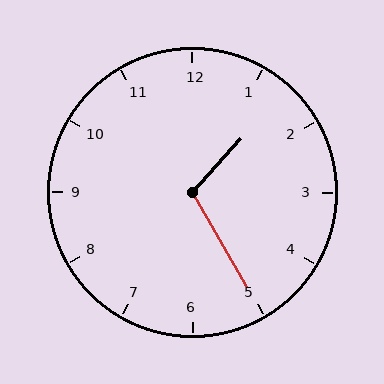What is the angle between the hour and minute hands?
Approximately 108 degrees.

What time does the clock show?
1:25.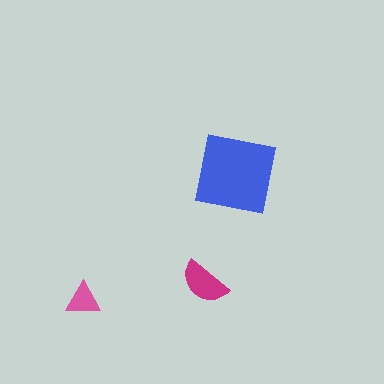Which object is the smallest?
The pink triangle.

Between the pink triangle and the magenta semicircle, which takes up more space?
The magenta semicircle.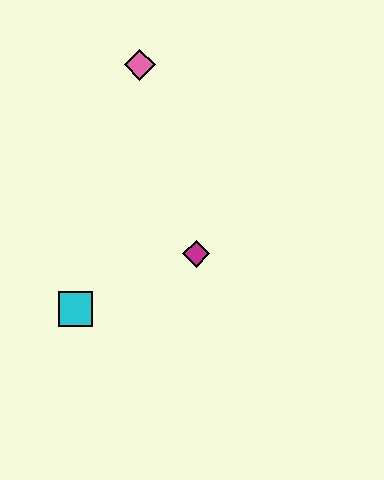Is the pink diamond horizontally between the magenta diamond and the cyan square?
Yes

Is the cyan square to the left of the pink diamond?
Yes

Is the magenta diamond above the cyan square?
Yes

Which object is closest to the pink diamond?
The magenta diamond is closest to the pink diamond.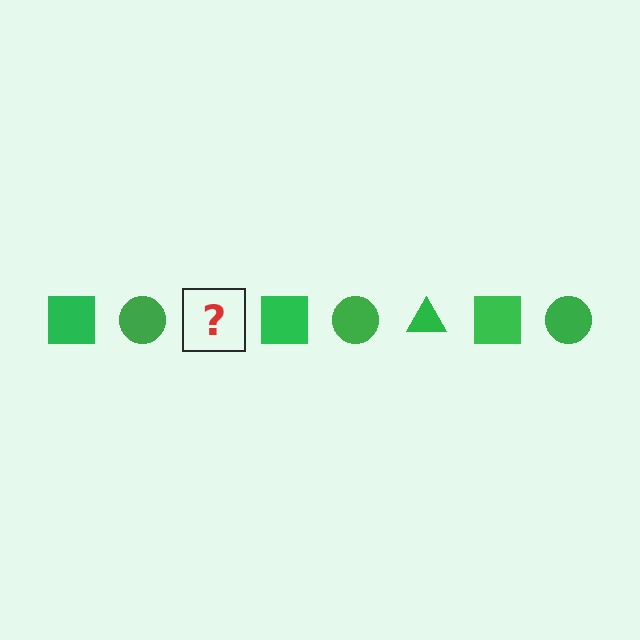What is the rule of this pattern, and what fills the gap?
The rule is that the pattern cycles through square, circle, triangle shapes in green. The gap should be filled with a green triangle.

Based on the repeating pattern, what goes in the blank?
The blank should be a green triangle.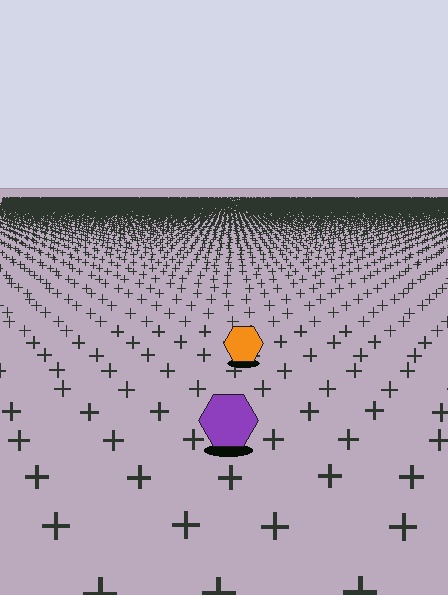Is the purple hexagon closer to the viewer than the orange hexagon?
Yes. The purple hexagon is closer — you can tell from the texture gradient: the ground texture is coarser near it.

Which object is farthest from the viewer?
The orange hexagon is farthest from the viewer. It appears smaller and the ground texture around it is denser.